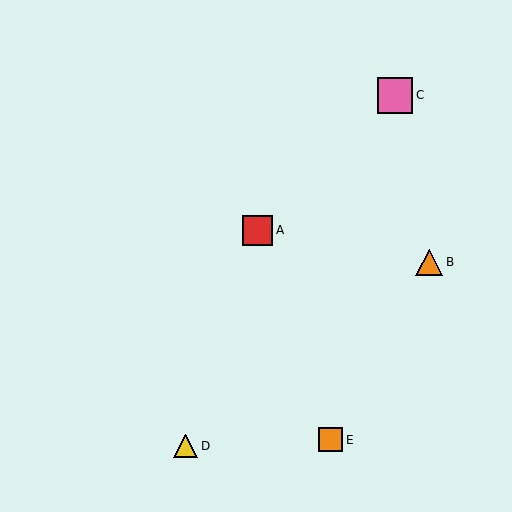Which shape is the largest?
The pink square (labeled C) is the largest.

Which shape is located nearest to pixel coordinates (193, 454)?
The yellow triangle (labeled D) at (186, 446) is nearest to that location.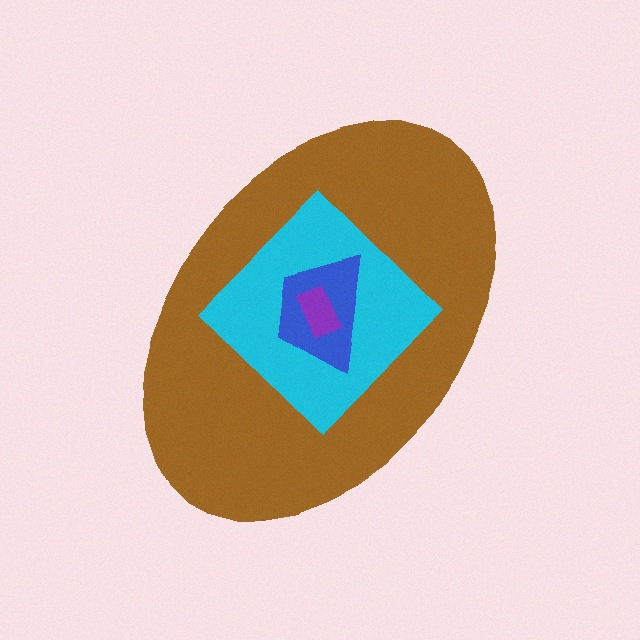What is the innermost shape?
The purple rectangle.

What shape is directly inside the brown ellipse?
The cyan diamond.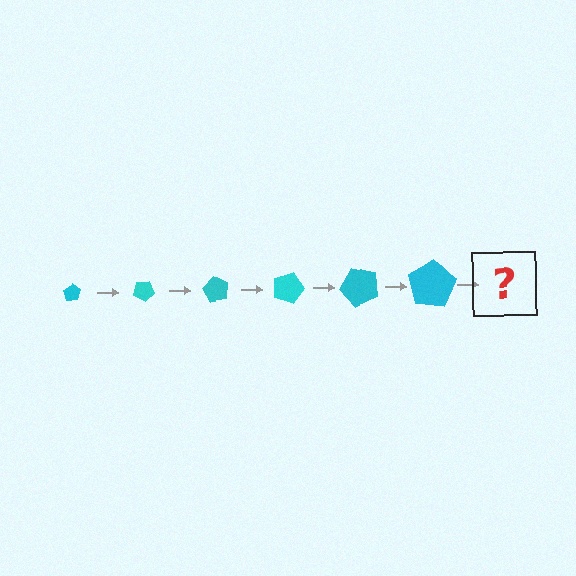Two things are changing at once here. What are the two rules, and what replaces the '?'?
The two rules are that the pentagon grows larger each step and it rotates 30 degrees each step. The '?' should be a pentagon, larger than the previous one and rotated 180 degrees from the start.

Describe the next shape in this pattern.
It should be a pentagon, larger than the previous one and rotated 180 degrees from the start.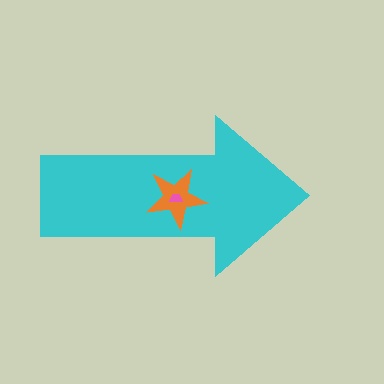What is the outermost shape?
The cyan arrow.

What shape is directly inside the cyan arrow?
The orange star.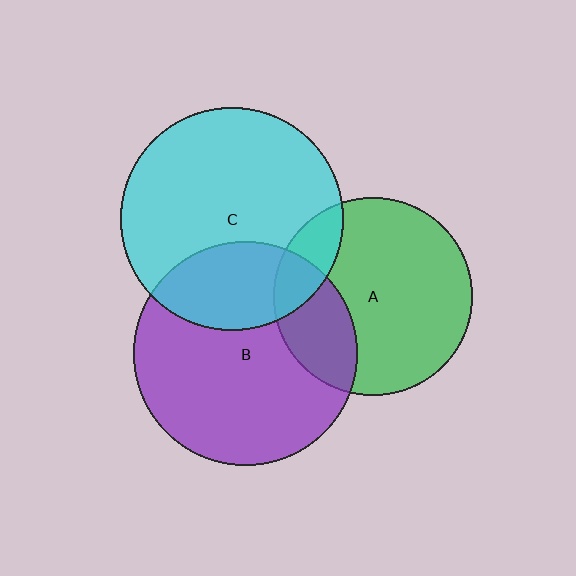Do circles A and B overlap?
Yes.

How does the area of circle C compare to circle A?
Approximately 1.3 times.